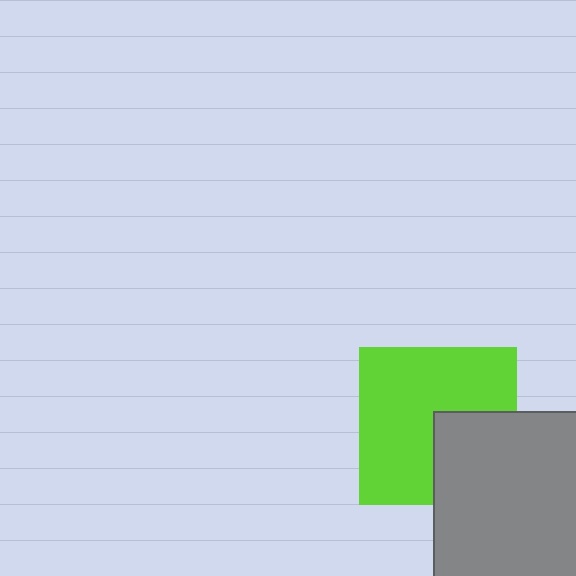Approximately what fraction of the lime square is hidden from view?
Roughly 32% of the lime square is hidden behind the gray square.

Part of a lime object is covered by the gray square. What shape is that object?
It is a square.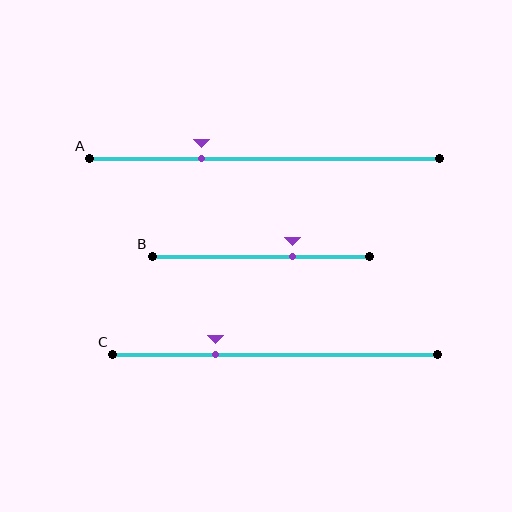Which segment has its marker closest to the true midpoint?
Segment B has its marker closest to the true midpoint.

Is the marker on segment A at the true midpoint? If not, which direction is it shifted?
No, the marker on segment A is shifted to the left by about 18% of the segment length.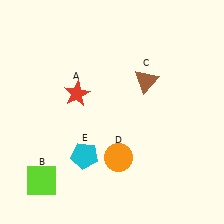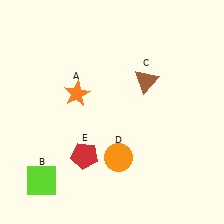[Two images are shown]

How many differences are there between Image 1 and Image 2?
There are 2 differences between the two images.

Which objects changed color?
A changed from red to orange. E changed from cyan to red.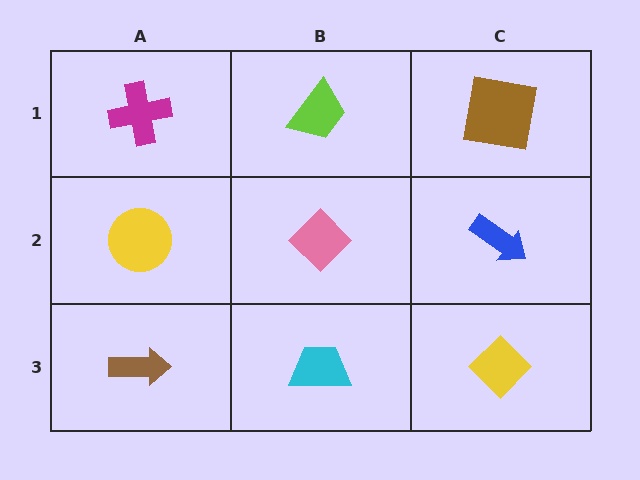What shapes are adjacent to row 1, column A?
A yellow circle (row 2, column A), a lime trapezoid (row 1, column B).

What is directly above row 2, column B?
A lime trapezoid.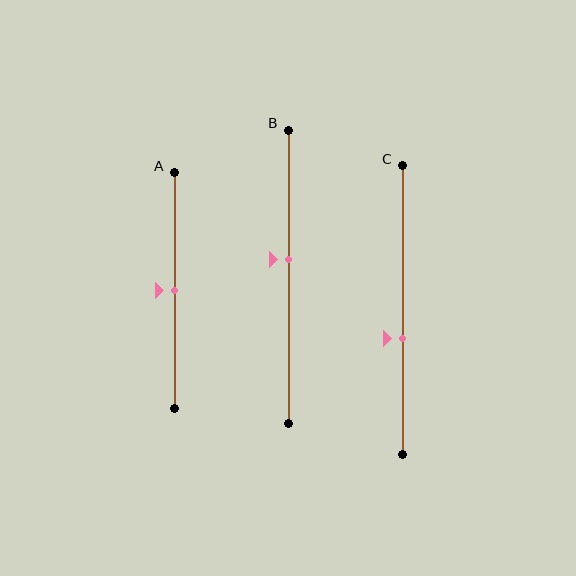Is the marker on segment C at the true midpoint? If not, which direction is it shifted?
No, the marker on segment C is shifted downward by about 10% of the segment length.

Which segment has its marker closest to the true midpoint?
Segment A has its marker closest to the true midpoint.